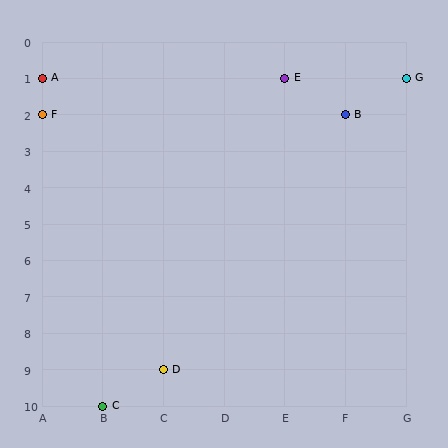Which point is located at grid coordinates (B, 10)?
Point C is at (B, 10).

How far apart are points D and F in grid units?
Points D and F are 2 columns and 7 rows apart (about 7.3 grid units diagonally).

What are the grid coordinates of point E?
Point E is at grid coordinates (E, 1).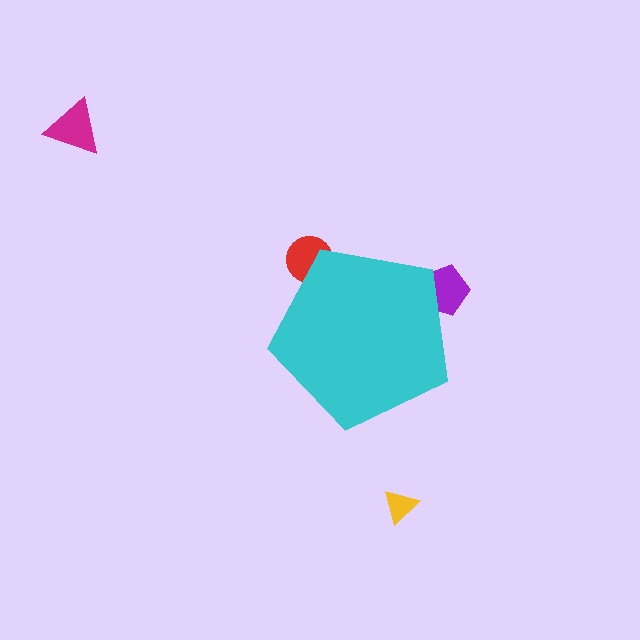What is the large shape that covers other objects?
A cyan pentagon.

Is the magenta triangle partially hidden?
No, the magenta triangle is fully visible.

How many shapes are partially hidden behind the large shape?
2 shapes are partially hidden.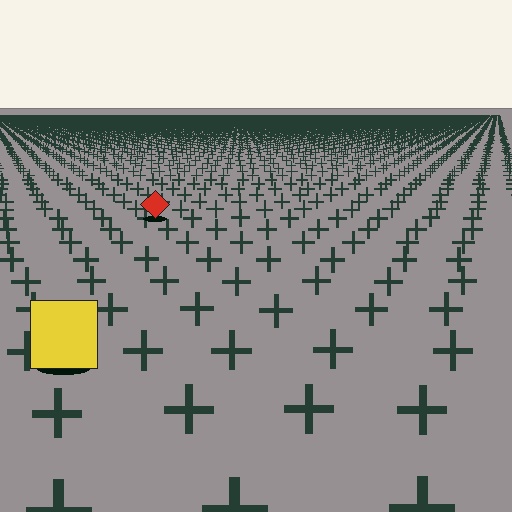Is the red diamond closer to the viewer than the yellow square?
No. The yellow square is closer — you can tell from the texture gradient: the ground texture is coarser near it.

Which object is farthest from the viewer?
The red diamond is farthest from the viewer. It appears smaller and the ground texture around it is denser.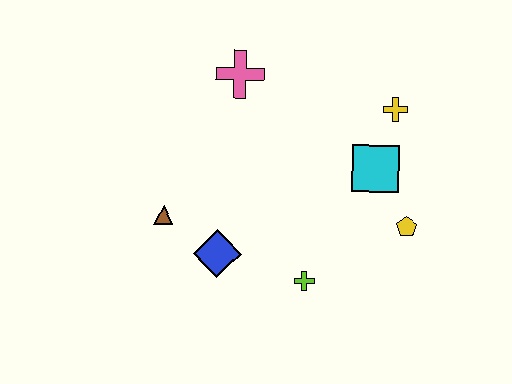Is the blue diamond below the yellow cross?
Yes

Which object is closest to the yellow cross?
The cyan square is closest to the yellow cross.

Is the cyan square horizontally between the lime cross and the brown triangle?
No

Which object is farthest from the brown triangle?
The yellow cross is farthest from the brown triangle.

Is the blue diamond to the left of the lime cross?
Yes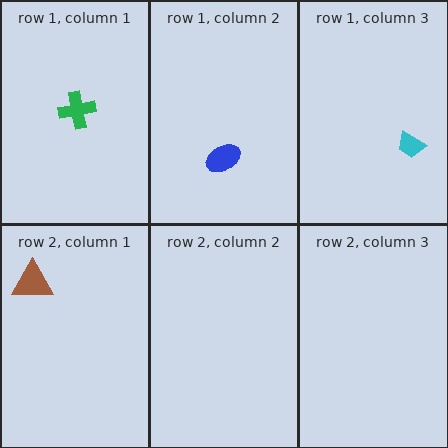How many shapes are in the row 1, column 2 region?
1.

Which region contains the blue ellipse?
The row 1, column 2 region.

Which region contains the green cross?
The row 1, column 1 region.